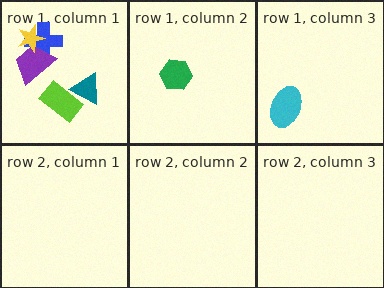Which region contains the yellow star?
The row 1, column 1 region.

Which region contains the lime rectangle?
The row 1, column 1 region.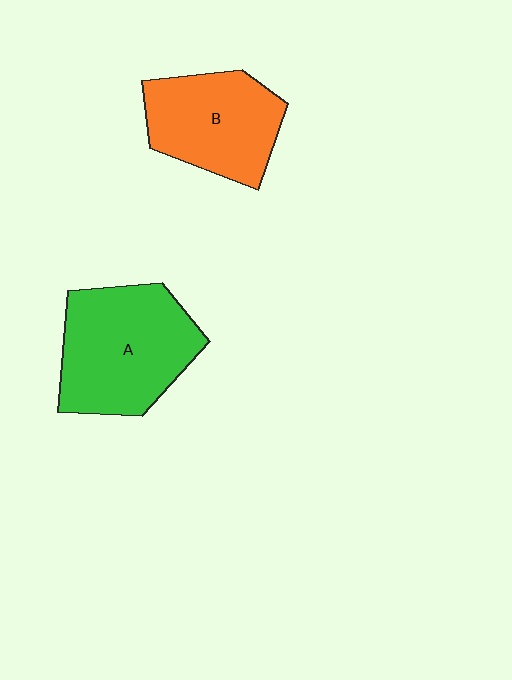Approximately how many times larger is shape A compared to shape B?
Approximately 1.2 times.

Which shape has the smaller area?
Shape B (orange).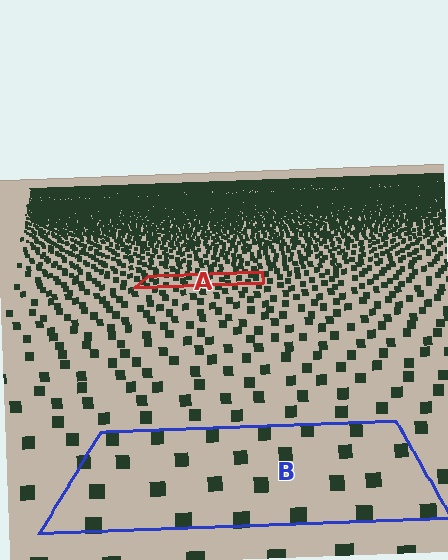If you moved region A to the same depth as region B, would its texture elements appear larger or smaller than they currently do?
They would appear larger. At a closer depth, the same texture elements are projected at a bigger on-screen size.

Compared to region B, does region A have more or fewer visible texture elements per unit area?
Region A has more texture elements per unit area — they are packed more densely because it is farther away.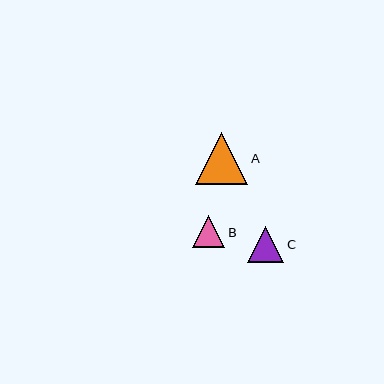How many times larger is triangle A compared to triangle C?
Triangle A is approximately 1.5 times the size of triangle C.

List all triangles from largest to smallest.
From largest to smallest: A, C, B.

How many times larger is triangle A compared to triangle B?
Triangle A is approximately 1.7 times the size of triangle B.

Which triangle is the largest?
Triangle A is the largest with a size of approximately 53 pixels.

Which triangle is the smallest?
Triangle B is the smallest with a size of approximately 32 pixels.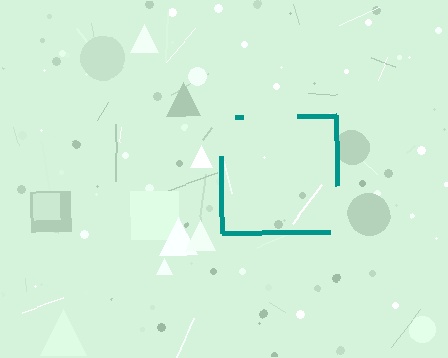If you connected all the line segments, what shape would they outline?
They would outline a square.